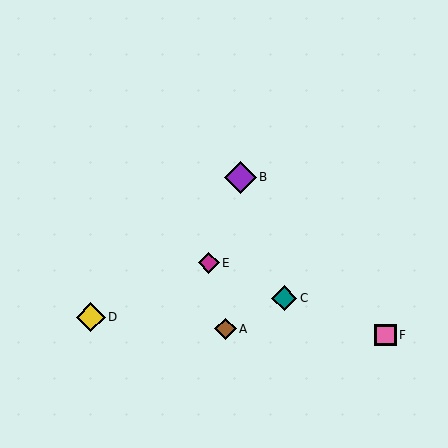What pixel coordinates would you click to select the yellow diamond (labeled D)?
Click at (91, 317) to select the yellow diamond D.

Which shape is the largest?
The purple diamond (labeled B) is the largest.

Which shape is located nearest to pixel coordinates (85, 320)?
The yellow diamond (labeled D) at (91, 317) is nearest to that location.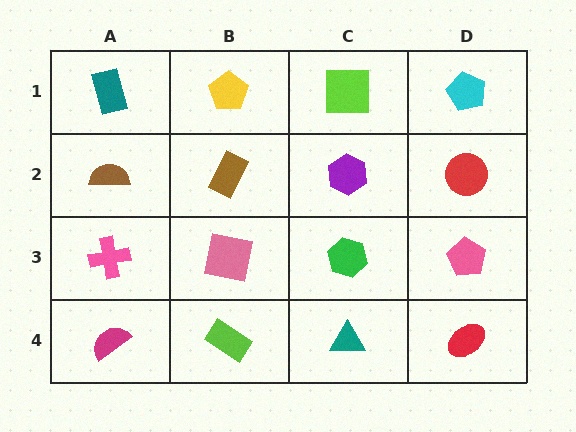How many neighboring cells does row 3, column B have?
4.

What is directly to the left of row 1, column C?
A yellow pentagon.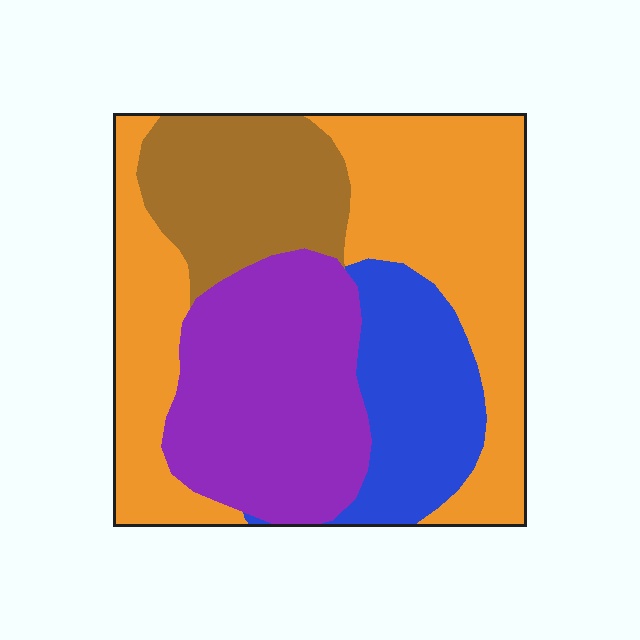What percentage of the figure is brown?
Brown covers roughly 15% of the figure.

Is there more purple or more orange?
Orange.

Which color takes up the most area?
Orange, at roughly 40%.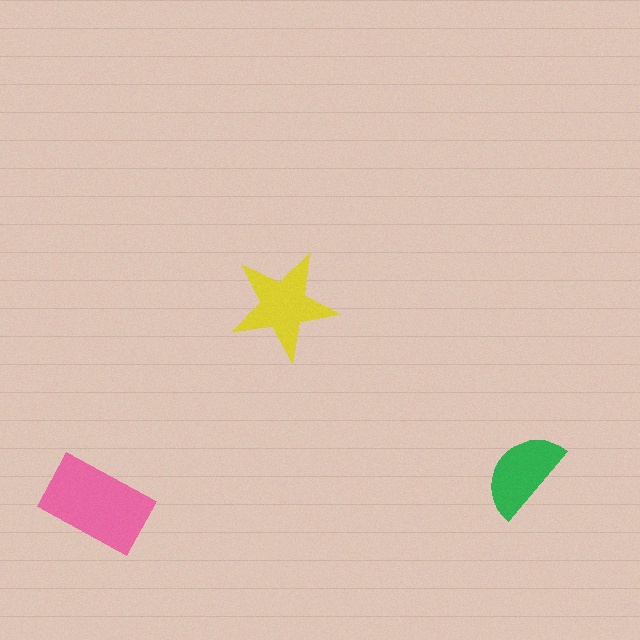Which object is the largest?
The pink rectangle.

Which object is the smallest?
The green semicircle.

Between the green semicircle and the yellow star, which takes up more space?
The yellow star.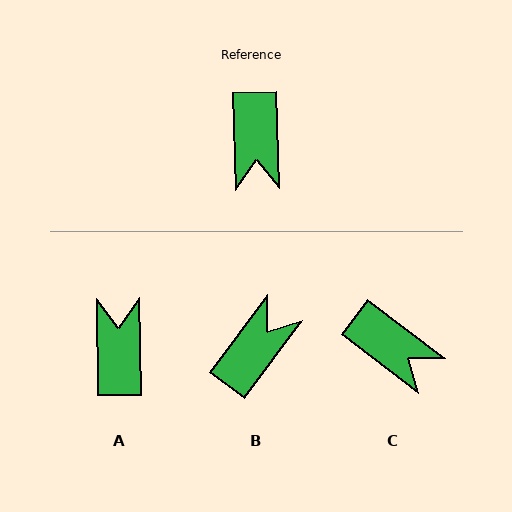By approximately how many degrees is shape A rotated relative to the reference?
Approximately 179 degrees counter-clockwise.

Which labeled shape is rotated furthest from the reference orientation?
A, about 179 degrees away.